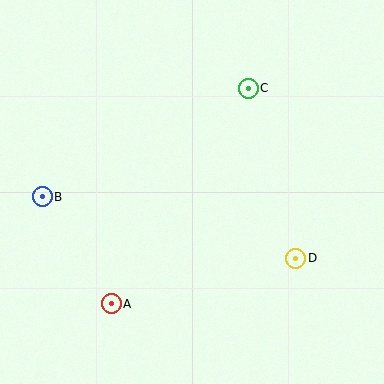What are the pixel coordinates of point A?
Point A is at (111, 304).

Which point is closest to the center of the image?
Point C at (248, 88) is closest to the center.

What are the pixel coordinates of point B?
Point B is at (42, 197).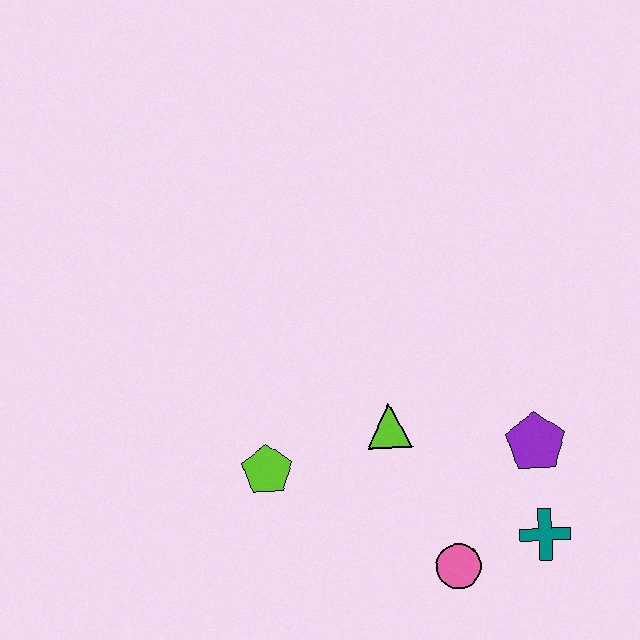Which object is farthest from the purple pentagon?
The lime pentagon is farthest from the purple pentagon.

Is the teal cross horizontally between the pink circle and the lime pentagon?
No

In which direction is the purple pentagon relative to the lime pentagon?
The purple pentagon is to the right of the lime pentagon.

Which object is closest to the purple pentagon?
The teal cross is closest to the purple pentagon.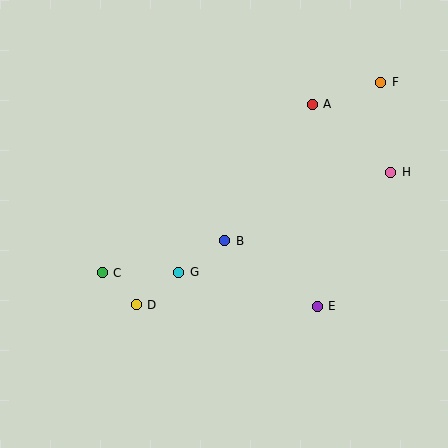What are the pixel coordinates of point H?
Point H is at (391, 172).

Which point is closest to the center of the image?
Point B at (225, 241) is closest to the center.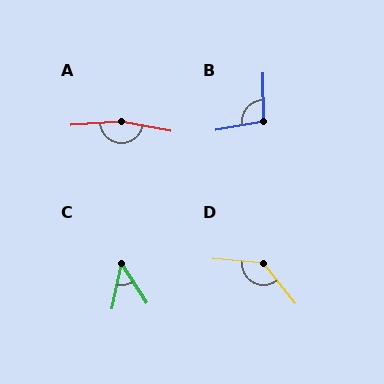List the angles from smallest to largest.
C (45°), B (99°), D (133°), A (165°).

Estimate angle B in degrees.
Approximately 99 degrees.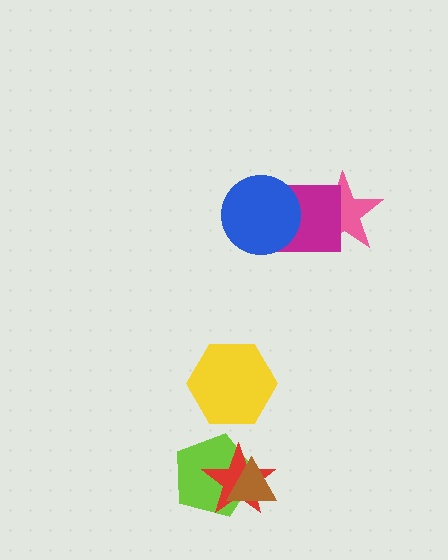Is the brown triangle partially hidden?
No, no other shape covers it.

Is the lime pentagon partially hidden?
Yes, it is partially covered by another shape.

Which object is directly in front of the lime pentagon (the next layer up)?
The red star is directly in front of the lime pentagon.